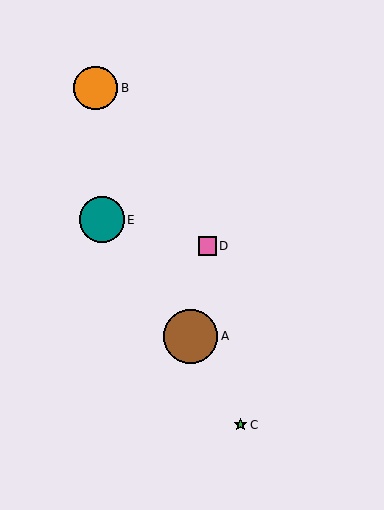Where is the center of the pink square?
The center of the pink square is at (207, 246).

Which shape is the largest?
The brown circle (labeled A) is the largest.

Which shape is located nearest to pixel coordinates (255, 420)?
The green star (labeled C) at (240, 425) is nearest to that location.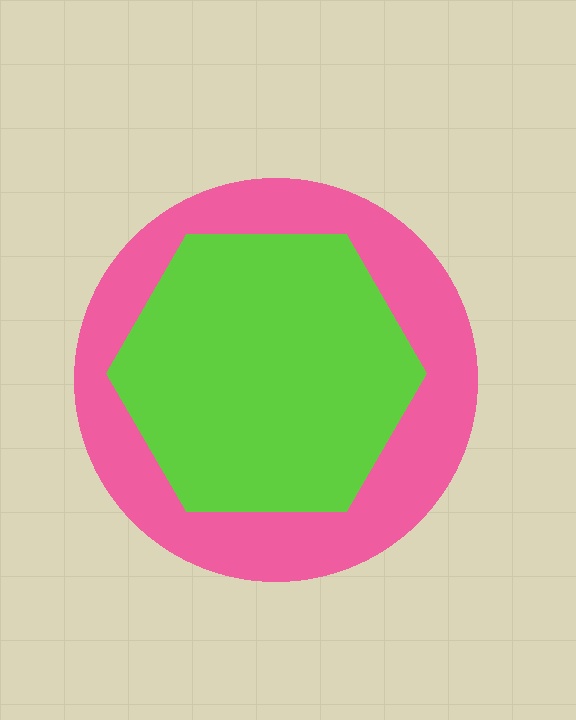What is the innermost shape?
The lime hexagon.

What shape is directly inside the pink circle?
The lime hexagon.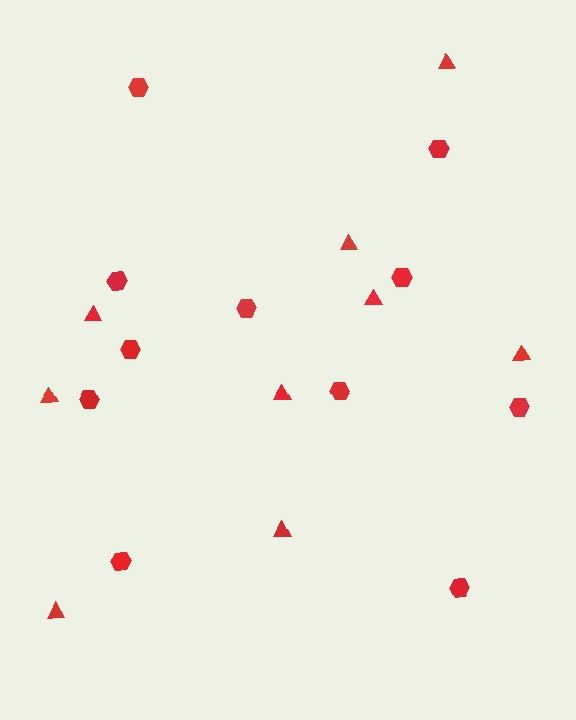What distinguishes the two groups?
There are 2 groups: one group of triangles (9) and one group of hexagons (11).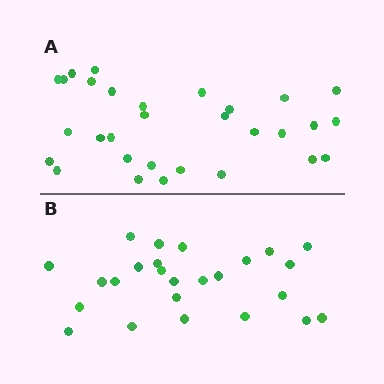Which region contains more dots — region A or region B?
Region A (the top region) has more dots.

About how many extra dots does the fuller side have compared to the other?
Region A has about 5 more dots than region B.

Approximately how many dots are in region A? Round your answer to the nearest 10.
About 30 dots.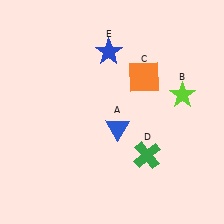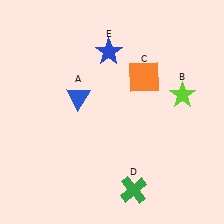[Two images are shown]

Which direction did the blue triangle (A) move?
The blue triangle (A) moved left.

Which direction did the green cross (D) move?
The green cross (D) moved down.